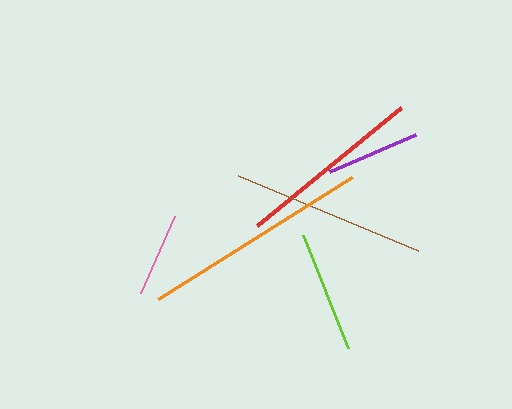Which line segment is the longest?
The orange line is the longest at approximately 229 pixels.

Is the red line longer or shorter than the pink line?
The red line is longer than the pink line.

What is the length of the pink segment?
The pink segment is approximately 84 pixels long.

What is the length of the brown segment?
The brown segment is approximately 195 pixels long.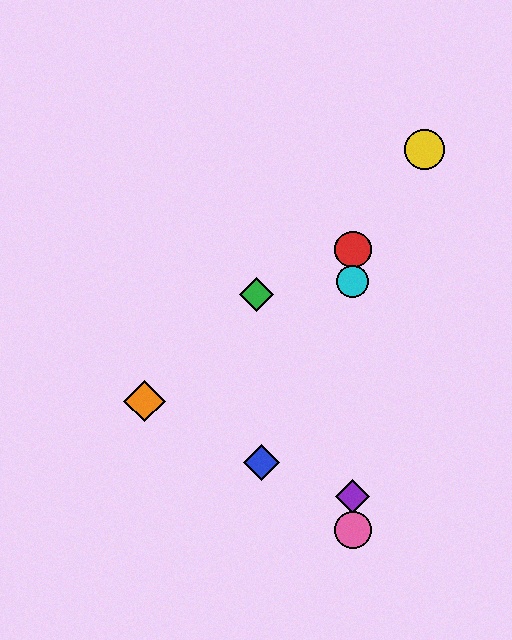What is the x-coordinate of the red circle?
The red circle is at x≈353.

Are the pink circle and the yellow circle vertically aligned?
No, the pink circle is at x≈353 and the yellow circle is at x≈424.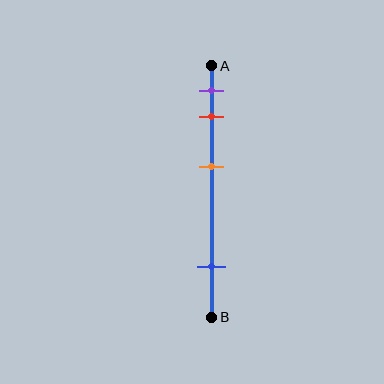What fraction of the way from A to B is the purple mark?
The purple mark is approximately 10% (0.1) of the way from A to B.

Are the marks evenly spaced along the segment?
No, the marks are not evenly spaced.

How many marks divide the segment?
There are 4 marks dividing the segment.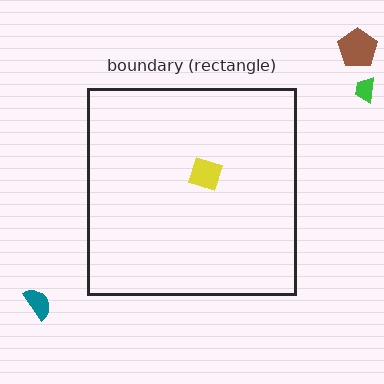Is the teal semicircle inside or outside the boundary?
Outside.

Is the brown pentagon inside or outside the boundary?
Outside.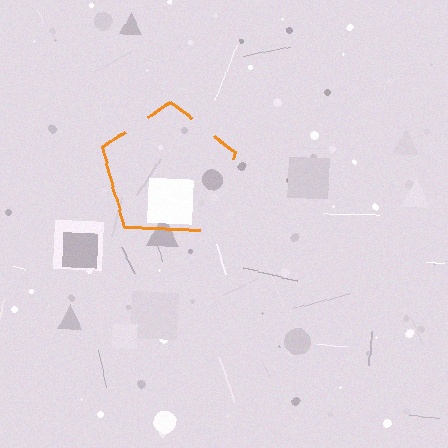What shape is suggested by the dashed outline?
The dashed outline suggests a pentagon.